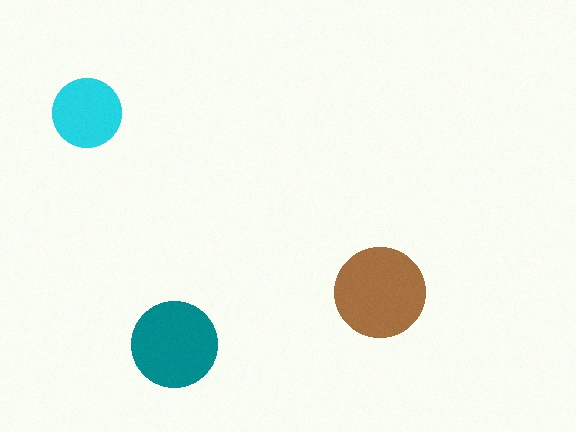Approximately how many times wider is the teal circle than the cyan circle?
About 1.5 times wider.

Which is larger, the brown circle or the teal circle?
The brown one.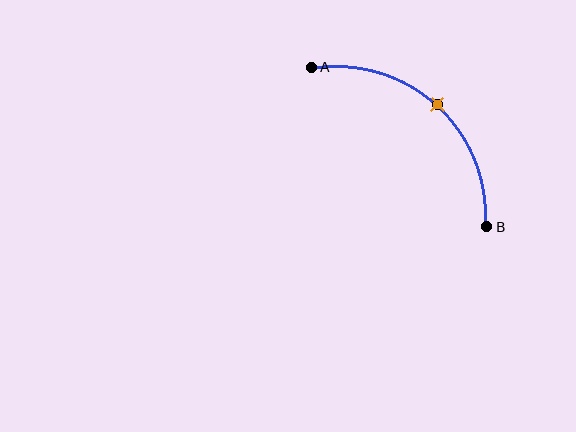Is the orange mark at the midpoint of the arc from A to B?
Yes. The orange mark lies on the arc at equal arc-length from both A and B — it is the arc midpoint.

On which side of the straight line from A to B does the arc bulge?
The arc bulges above and to the right of the straight line connecting A and B.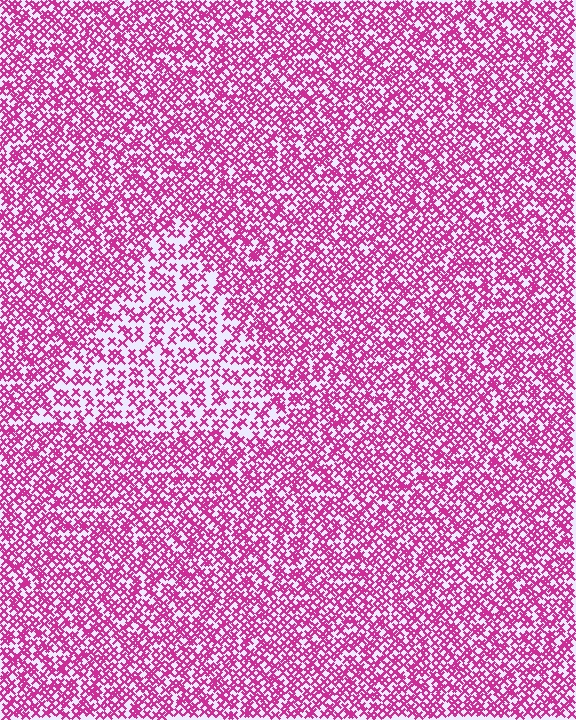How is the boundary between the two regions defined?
The boundary is defined by a change in element density (approximately 1.7x ratio). All elements are the same color, size, and shape.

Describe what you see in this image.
The image contains small magenta elements arranged at two different densities. A triangle-shaped region is visible where the elements are less densely packed than the surrounding area.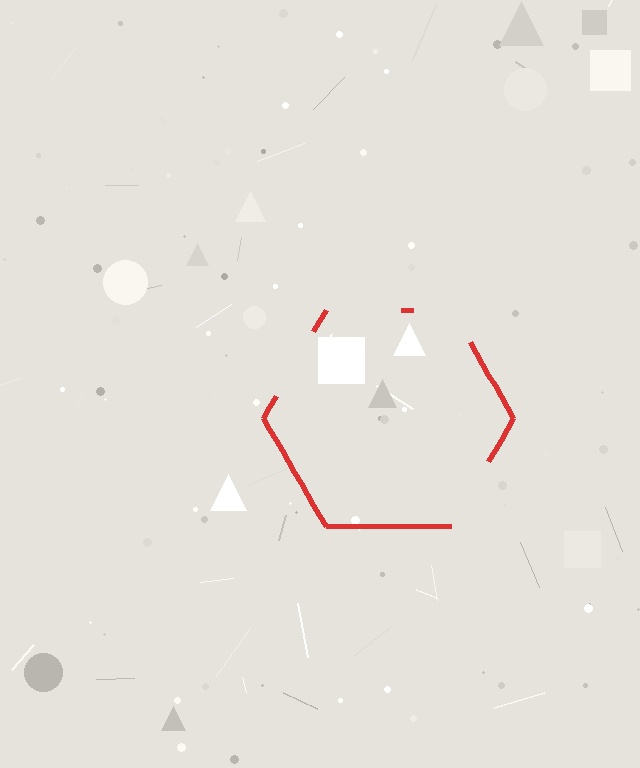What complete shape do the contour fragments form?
The contour fragments form a hexagon.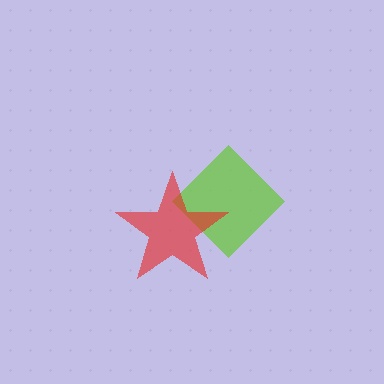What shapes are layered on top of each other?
The layered shapes are: a lime diamond, a red star.